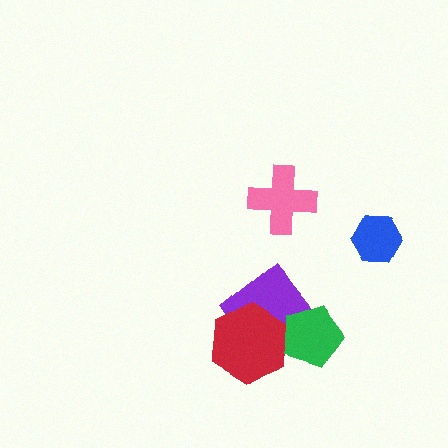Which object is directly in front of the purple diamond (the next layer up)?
The red hexagon is directly in front of the purple diamond.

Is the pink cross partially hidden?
No, no other shape covers it.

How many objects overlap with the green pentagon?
2 objects overlap with the green pentagon.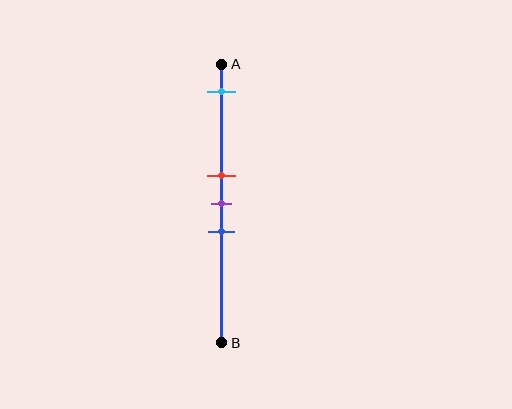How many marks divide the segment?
There are 4 marks dividing the segment.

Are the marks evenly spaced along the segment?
No, the marks are not evenly spaced.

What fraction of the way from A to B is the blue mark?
The blue mark is approximately 60% (0.6) of the way from A to B.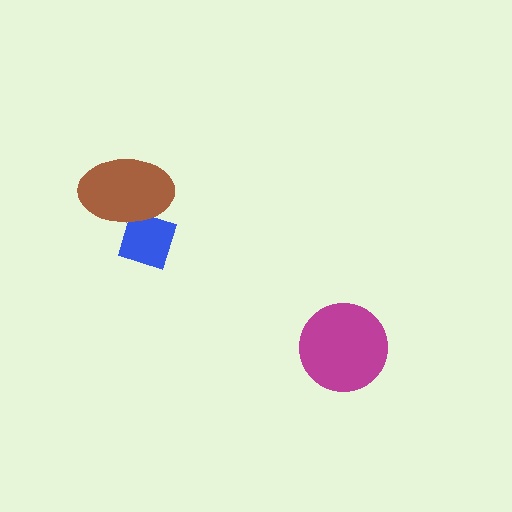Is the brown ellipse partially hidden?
No, no other shape covers it.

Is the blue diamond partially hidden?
Yes, it is partially covered by another shape.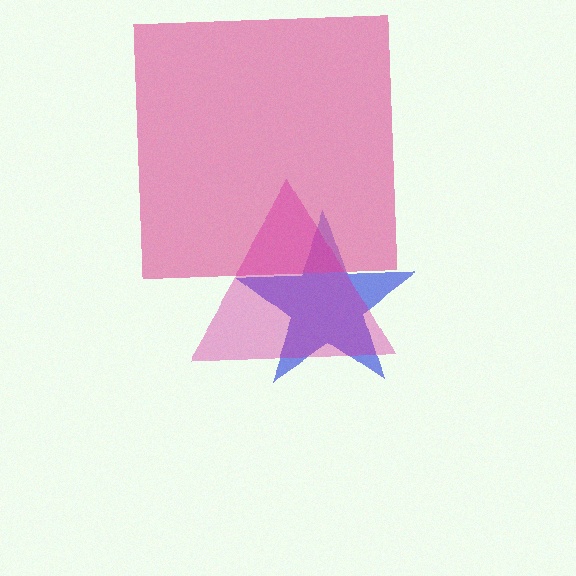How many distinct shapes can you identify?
There are 3 distinct shapes: a blue star, a pink square, a magenta triangle.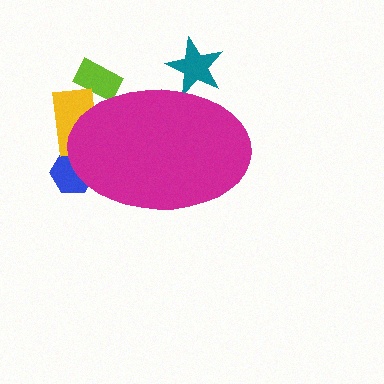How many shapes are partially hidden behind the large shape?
4 shapes are partially hidden.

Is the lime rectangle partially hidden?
Yes, the lime rectangle is partially hidden behind the magenta ellipse.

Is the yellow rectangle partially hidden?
Yes, the yellow rectangle is partially hidden behind the magenta ellipse.